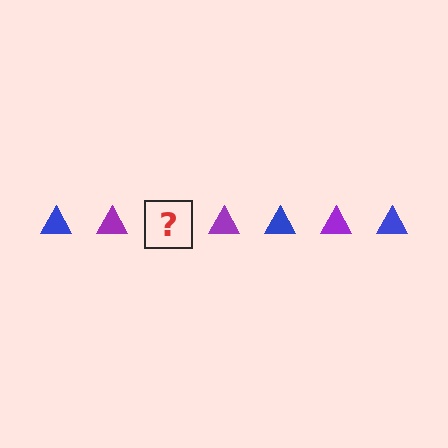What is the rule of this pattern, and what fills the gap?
The rule is that the pattern cycles through blue, purple triangles. The gap should be filled with a blue triangle.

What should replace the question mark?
The question mark should be replaced with a blue triangle.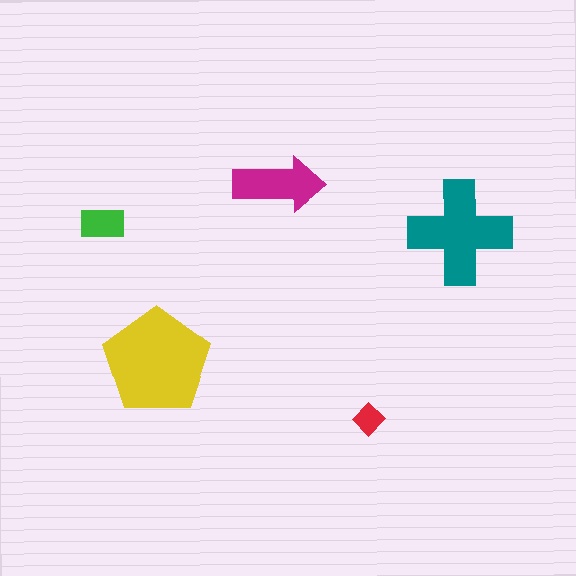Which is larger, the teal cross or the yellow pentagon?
The yellow pentagon.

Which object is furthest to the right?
The teal cross is rightmost.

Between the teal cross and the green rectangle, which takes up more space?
The teal cross.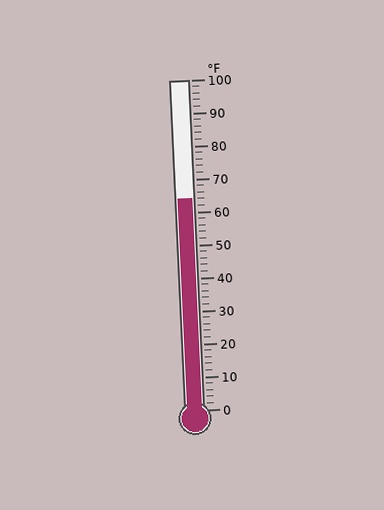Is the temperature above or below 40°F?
The temperature is above 40°F.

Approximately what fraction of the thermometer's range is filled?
The thermometer is filled to approximately 65% of its range.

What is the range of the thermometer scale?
The thermometer scale ranges from 0°F to 100°F.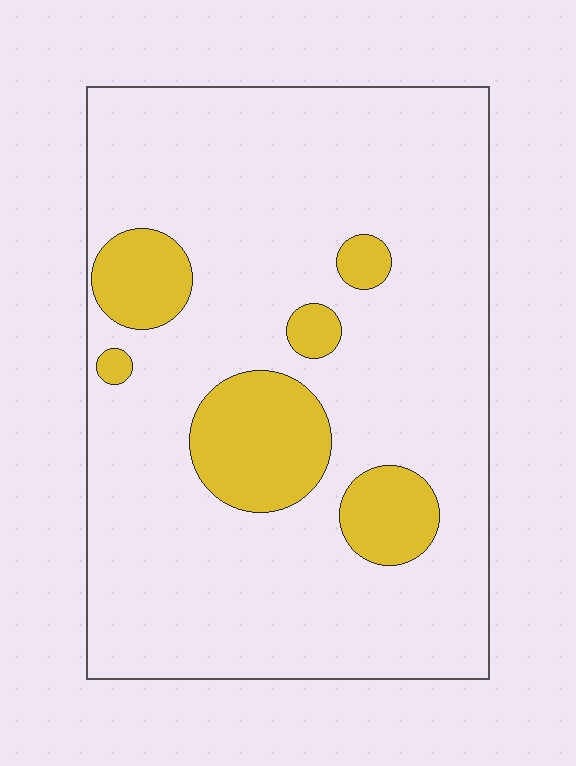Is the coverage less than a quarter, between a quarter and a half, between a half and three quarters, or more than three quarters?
Less than a quarter.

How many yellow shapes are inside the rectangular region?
6.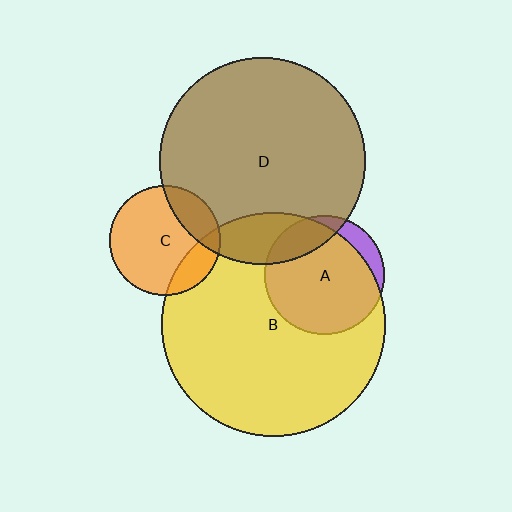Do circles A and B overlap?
Yes.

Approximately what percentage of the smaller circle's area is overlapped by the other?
Approximately 85%.